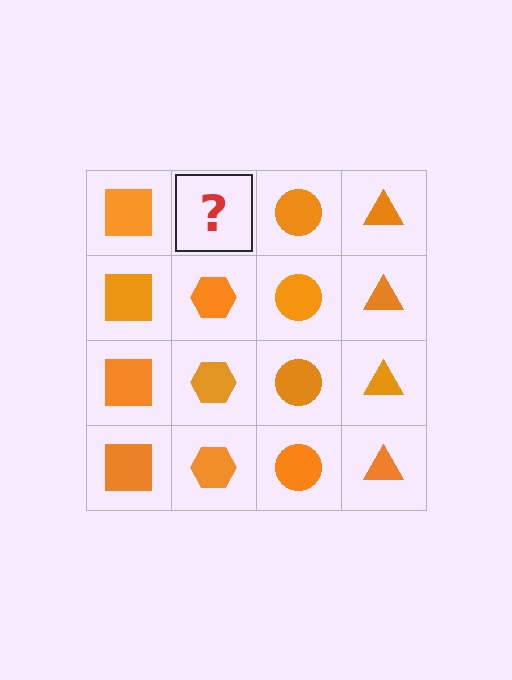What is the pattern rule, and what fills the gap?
The rule is that each column has a consistent shape. The gap should be filled with an orange hexagon.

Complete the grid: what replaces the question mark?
The question mark should be replaced with an orange hexagon.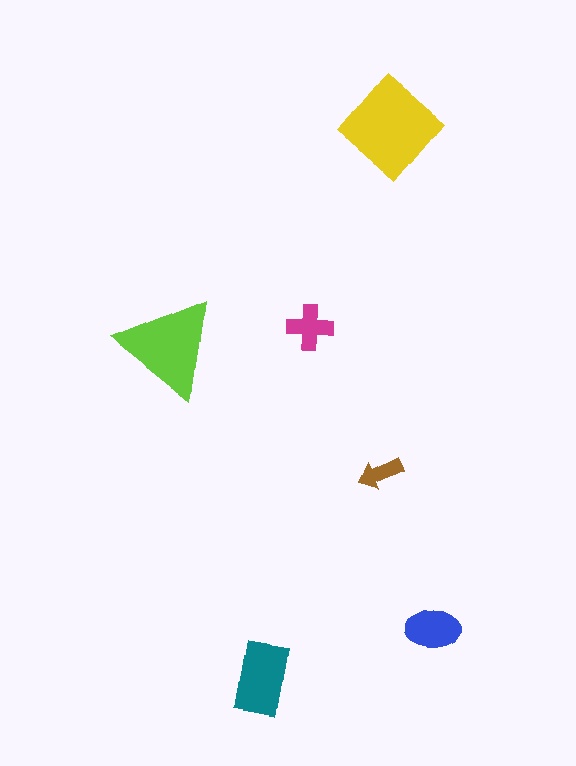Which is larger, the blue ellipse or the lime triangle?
The lime triangle.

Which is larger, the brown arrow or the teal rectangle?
The teal rectangle.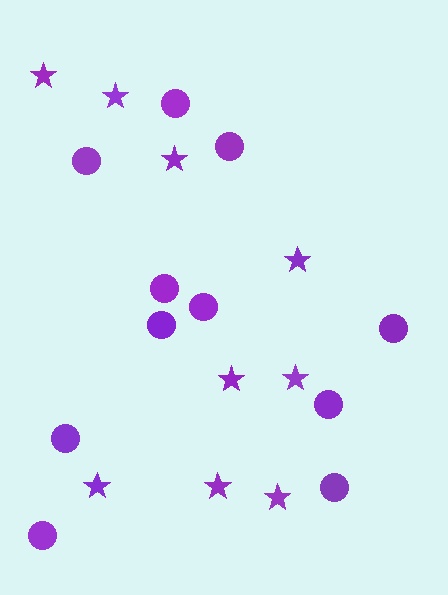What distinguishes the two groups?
There are 2 groups: one group of circles (11) and one group of stars (9).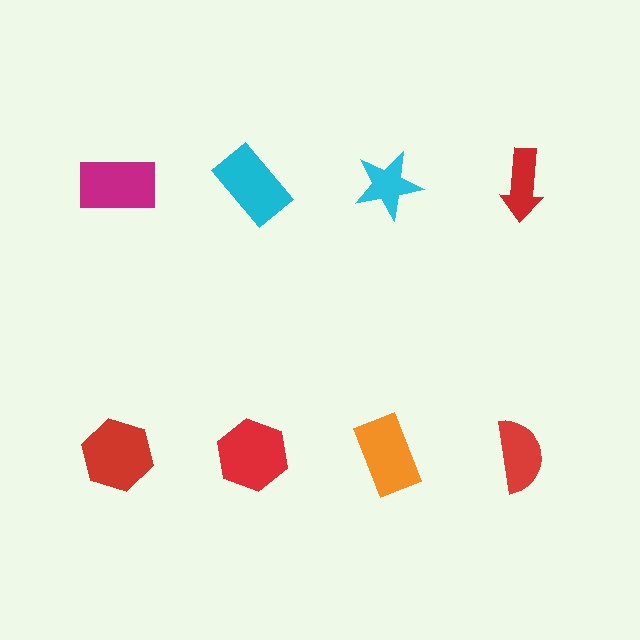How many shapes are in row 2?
4 shapes.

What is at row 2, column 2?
A red hexagon.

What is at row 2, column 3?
An orange rectangle.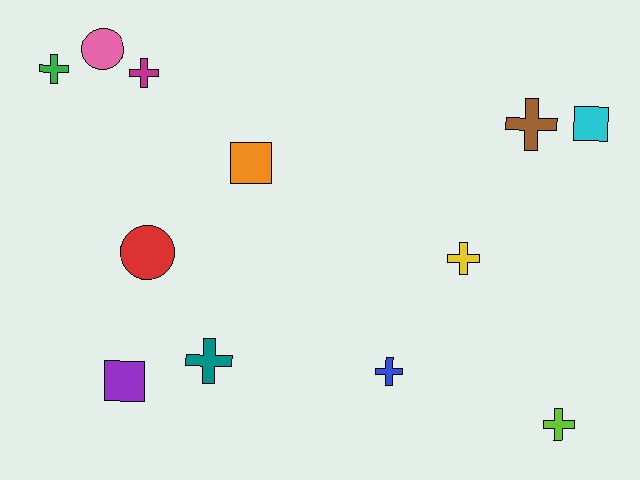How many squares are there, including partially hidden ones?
There are 3 squares.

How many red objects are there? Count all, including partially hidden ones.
There is 1 red object.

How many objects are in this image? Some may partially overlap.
There are 12 objects.